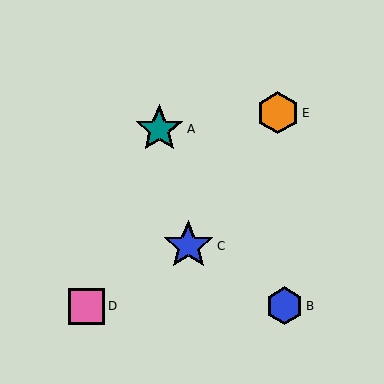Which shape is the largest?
The blue star (labeled C) is the largest.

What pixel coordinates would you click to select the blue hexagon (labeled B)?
Click at (285, 306) to select the blue hexagon B.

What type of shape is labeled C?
Shape C is a blue star.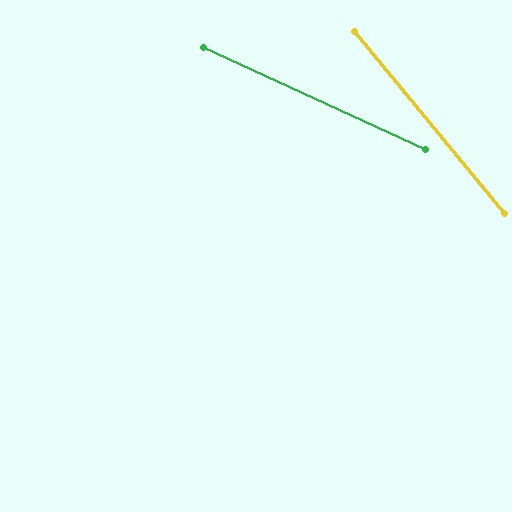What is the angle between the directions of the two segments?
Approximately 26 degrees.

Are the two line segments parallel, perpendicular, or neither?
Neither parallel nor perpendicular — they differ by about 26°.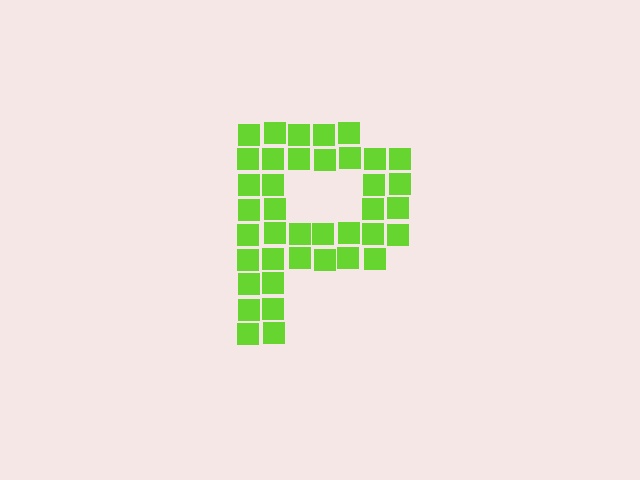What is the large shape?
The large shape is the letter P.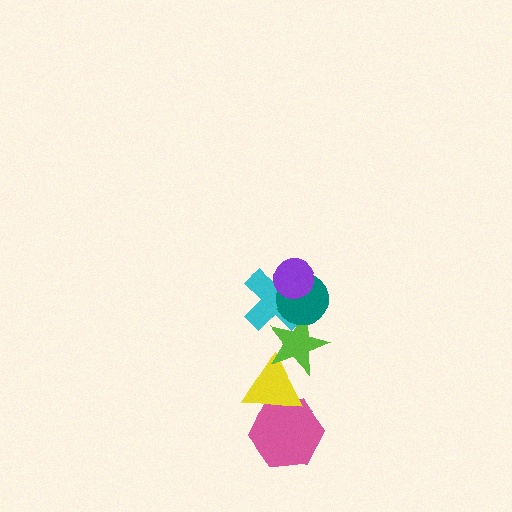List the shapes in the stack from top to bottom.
From top to bottom: the purple circle, the teal circle, the cyan cross, the lime star, the yellow triangle, the pink hexagon.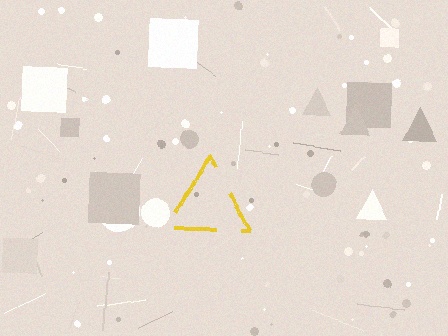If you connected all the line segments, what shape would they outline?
They would outline a triangle.